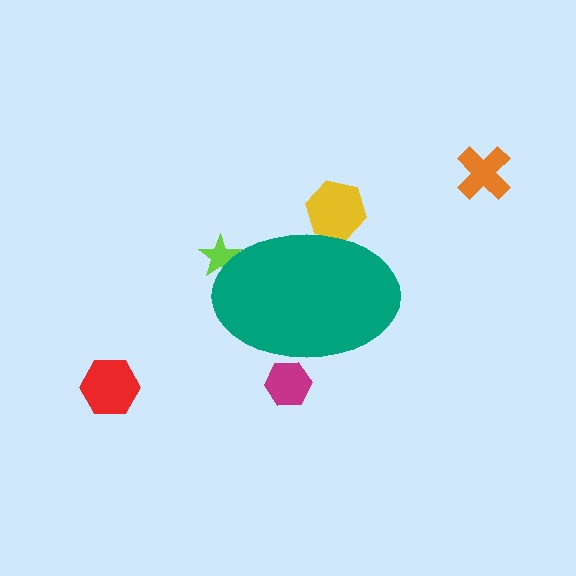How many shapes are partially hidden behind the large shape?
3 shapes are partially hidden.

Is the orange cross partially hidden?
No, the orange cross is fully visible.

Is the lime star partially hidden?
Yes, the lime star is partially hidden behind the teal ellipse.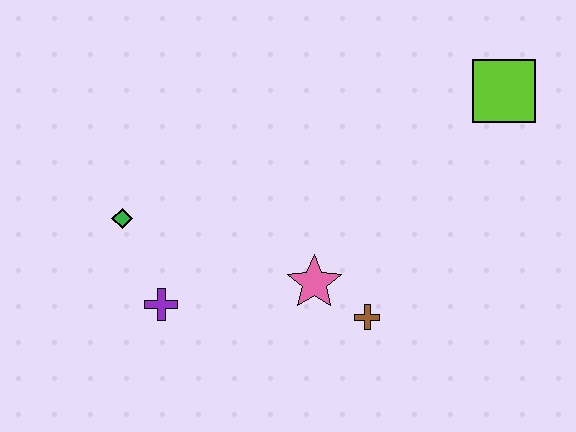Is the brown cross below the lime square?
Yes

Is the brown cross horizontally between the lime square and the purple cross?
Yes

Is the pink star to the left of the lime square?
Yes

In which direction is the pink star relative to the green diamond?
The pink star is to the right of the green diamond.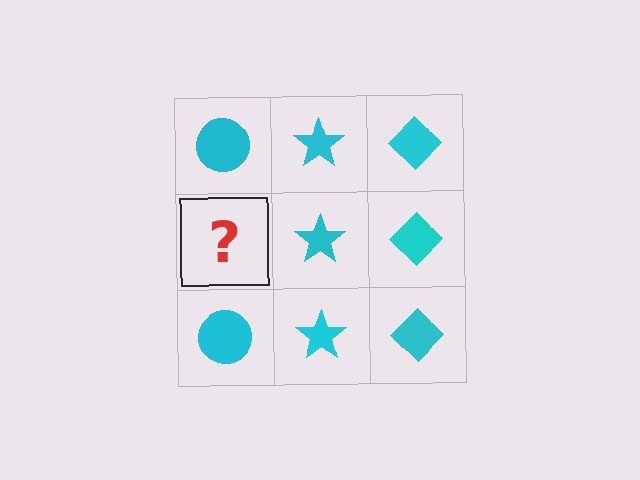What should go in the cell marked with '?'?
The missing cell should contain a cyan circle.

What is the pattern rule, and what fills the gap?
The rule is that each column has a consistent shape. The gap should be filled with a cyan circle.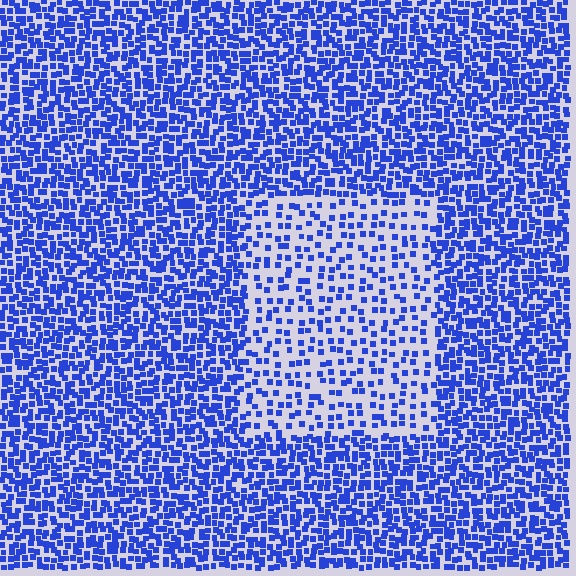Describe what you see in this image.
The image contains small blue elements arranged at two different densities. A rectangle-shaped region is visible where the elements are less densely packed than the surrounding area.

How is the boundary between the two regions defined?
The boundary is defined by a change in element density (approximately 2.2x ratio). All elements are the same color, size, and shape.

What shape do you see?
I see a rectangle.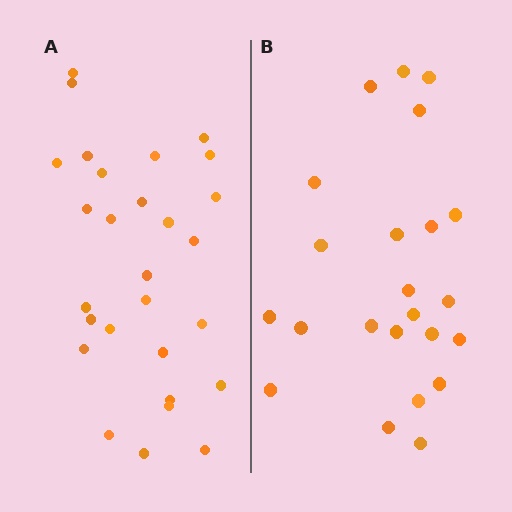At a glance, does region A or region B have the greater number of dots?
Region A (the left region) has more dots.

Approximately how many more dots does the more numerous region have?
Region A has about 5 more dots than region B.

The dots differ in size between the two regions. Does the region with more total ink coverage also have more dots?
No. Region B has more total ink coverage because its dots are larger, but region A actually contains more individual dots. Total area can be misleading — the number of items is what matters here.